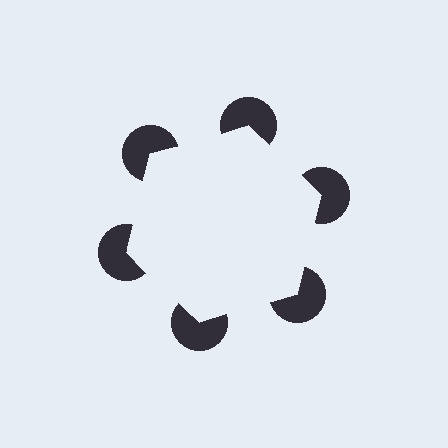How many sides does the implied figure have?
6 sides.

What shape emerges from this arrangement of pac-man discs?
An illusory hexagon — its edges are inferred from the aligned wedge cuts in the pac-man discs, not physically drawn.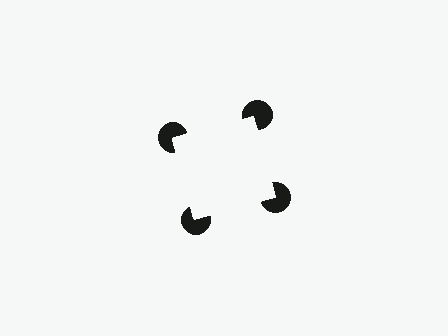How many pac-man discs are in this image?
There are 4 — one at each vertex of the illusory square.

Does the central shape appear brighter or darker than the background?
It typically appears slightly brighter than the background, even though no actual brightness change is drawn.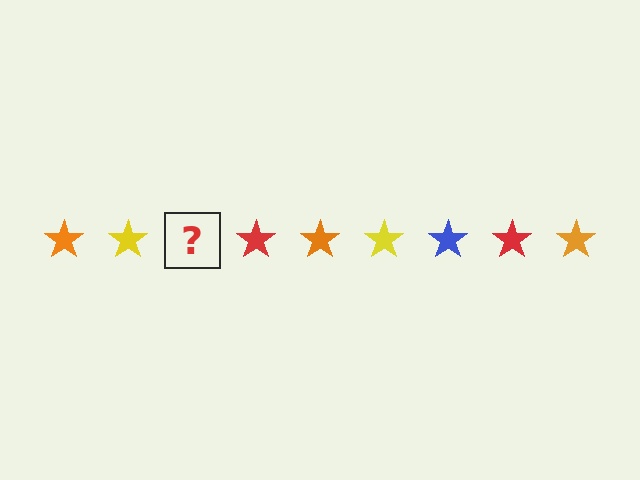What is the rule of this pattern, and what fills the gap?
The rule is that the pattern cycles through orange, yellow, blue, red stars. The gap should be filled with a blue star.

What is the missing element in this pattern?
The missing element is a blue star.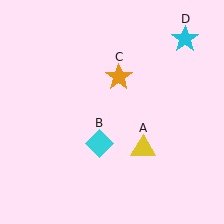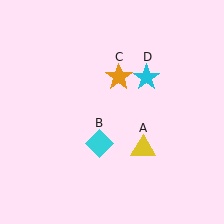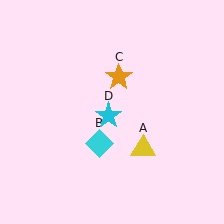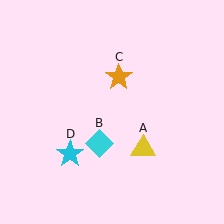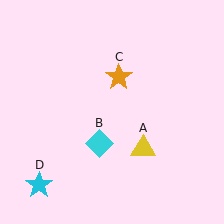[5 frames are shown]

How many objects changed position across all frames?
1 object changed position: cyan star (object D).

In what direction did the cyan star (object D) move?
The cyan star (object D) moved down and to the left.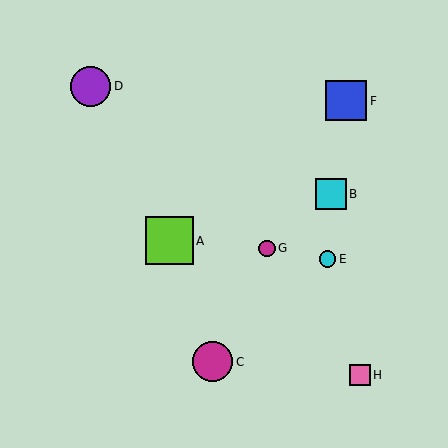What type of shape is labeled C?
Shape C is a magenta circle.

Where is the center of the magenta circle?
The center of the magenta circle is at (267, 248).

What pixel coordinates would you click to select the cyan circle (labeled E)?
Click at (327, 259) to select the cyan circle E.